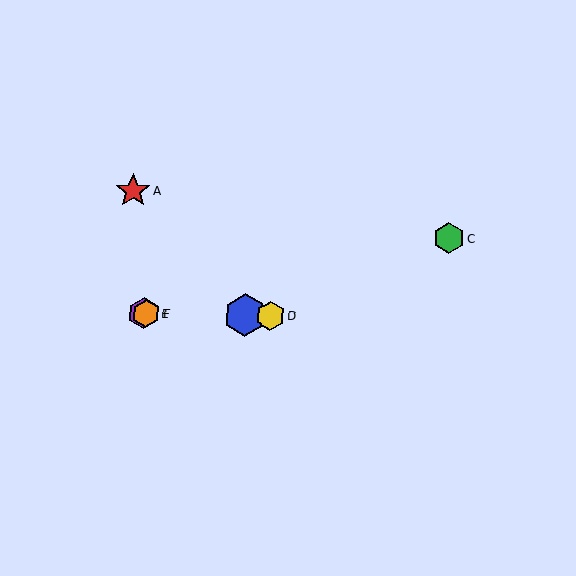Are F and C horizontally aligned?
No, F is at y≈313 and C is at y≈238.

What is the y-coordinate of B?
Object B is at y≈315.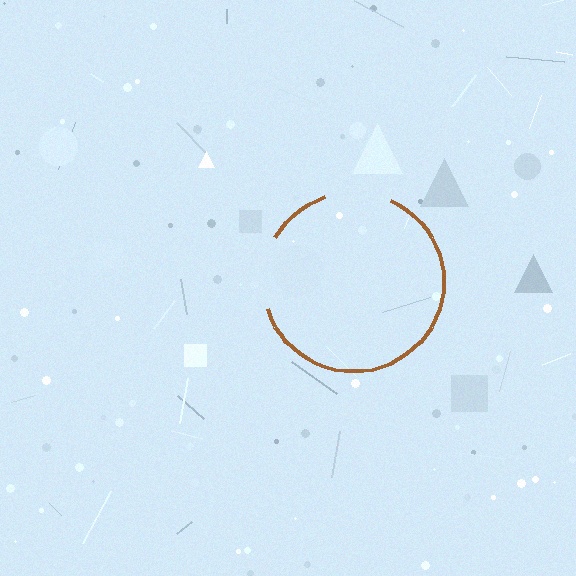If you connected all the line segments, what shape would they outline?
They would outline a circle.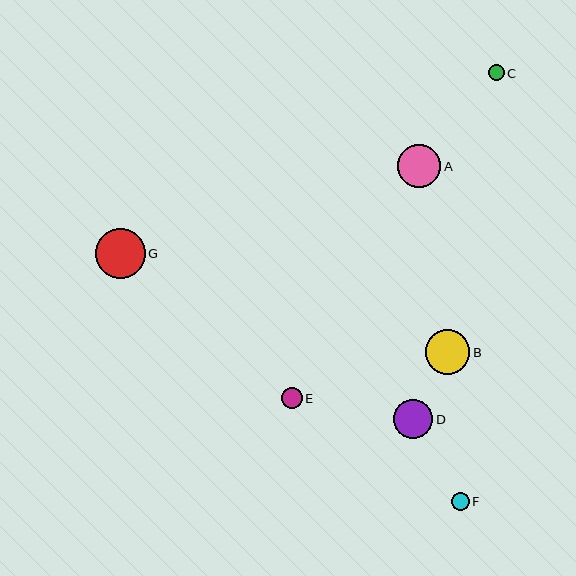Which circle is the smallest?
Circle C is the smallest with a size of approximately 16 pixels.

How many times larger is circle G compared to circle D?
Circle G is approximately 1.3 times the size of circle D.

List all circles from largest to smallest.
From largest to smallest: G, B, A, D, E, F, C.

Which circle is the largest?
Circle G is the largest with a size of approximately 50 pixels.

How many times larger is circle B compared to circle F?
Circle B is approximately 2.5 times the size of circle F.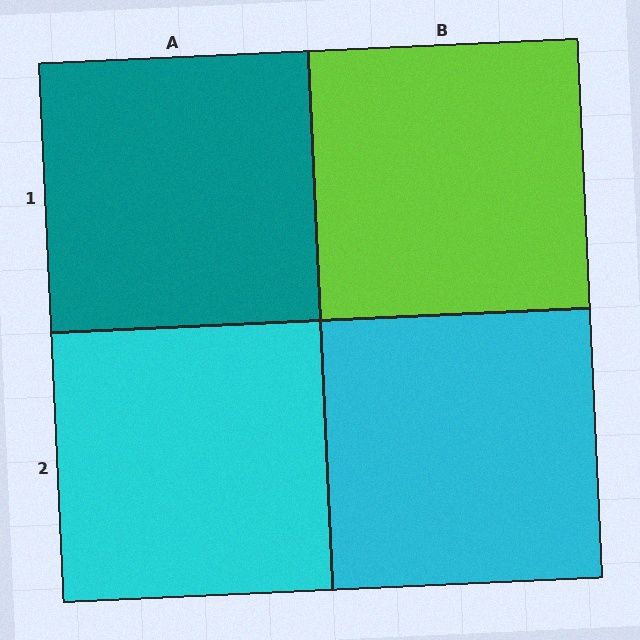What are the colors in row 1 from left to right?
Teal, lime.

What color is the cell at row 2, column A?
Cyan.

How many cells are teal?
1 cell is teal.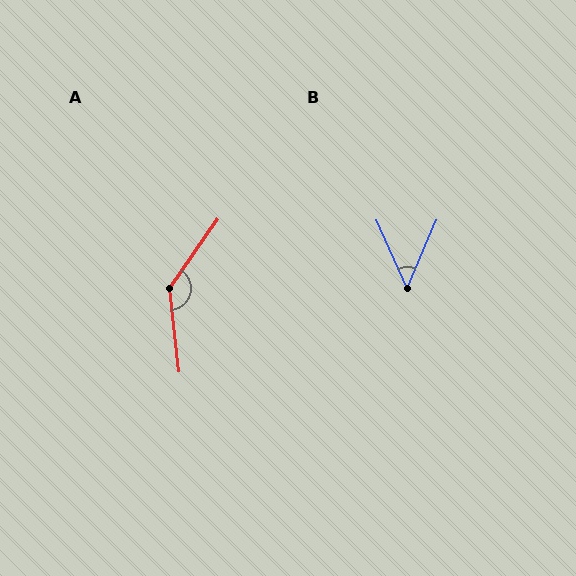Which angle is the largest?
A, at approximately 138 degrees.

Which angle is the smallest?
B, at approximately 47 degrees.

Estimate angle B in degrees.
Approximately 47 degrees.